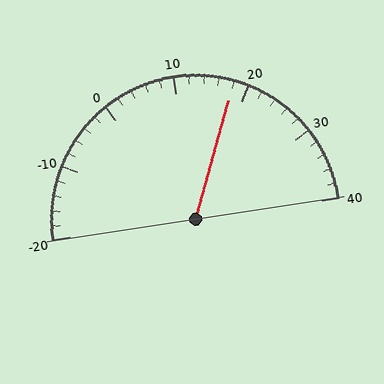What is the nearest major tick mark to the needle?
The nearest major tick mark is 20.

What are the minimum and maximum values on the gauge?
The gauge ranges from -20 to 40.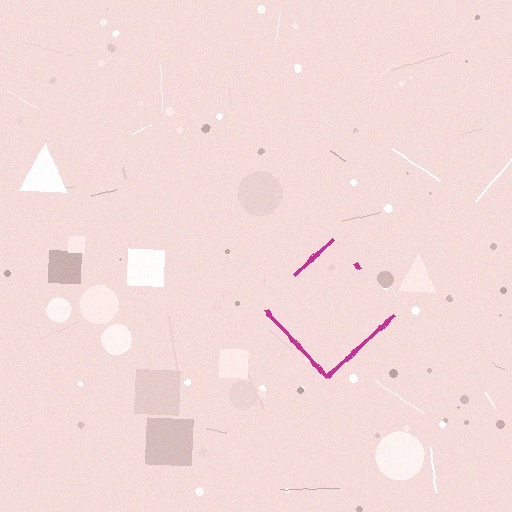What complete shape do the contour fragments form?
The contour fragments form a diamond.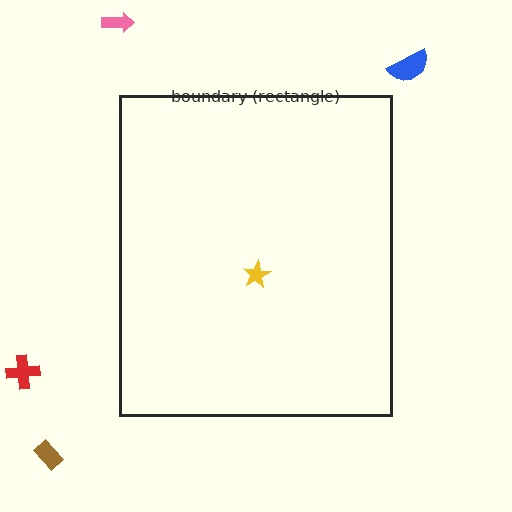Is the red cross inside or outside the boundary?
Outside.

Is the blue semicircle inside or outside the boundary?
Outside.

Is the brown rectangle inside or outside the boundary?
Outside.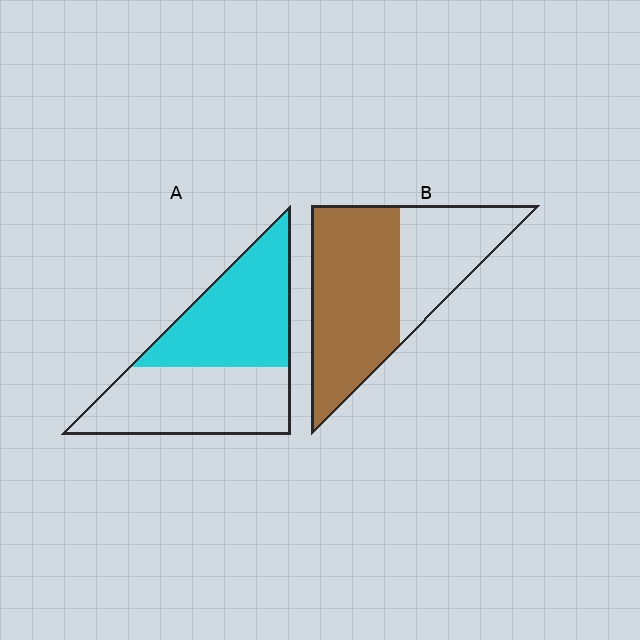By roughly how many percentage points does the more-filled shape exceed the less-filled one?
By roughly 15 percentage points (B over A).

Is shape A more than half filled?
Roughly half.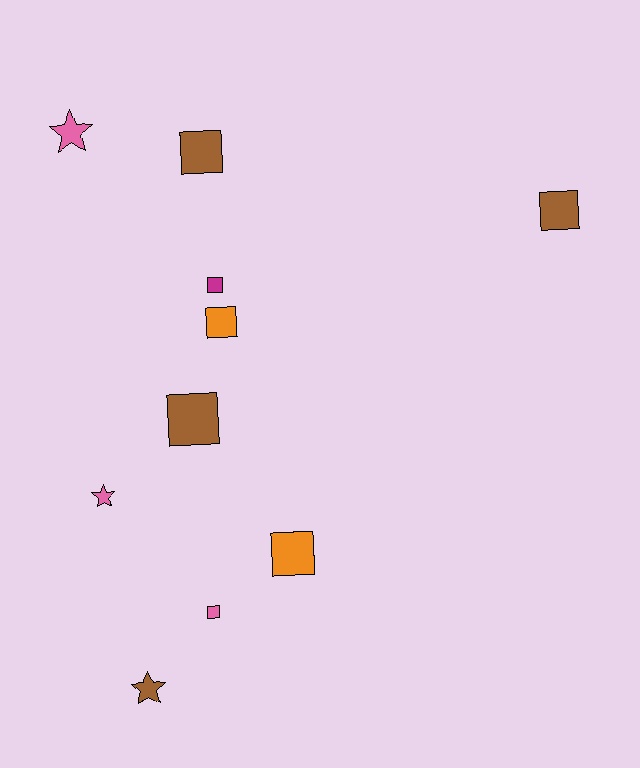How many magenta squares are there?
There is 1 magenta square.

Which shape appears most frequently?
Square, with 7 objects.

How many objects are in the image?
There are 10 objects.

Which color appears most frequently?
Brown, with 4 objects.